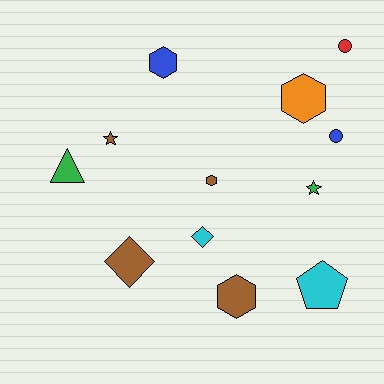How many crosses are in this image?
There are no crosses.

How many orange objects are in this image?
There is 1 orange object.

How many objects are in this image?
There are 12 objects.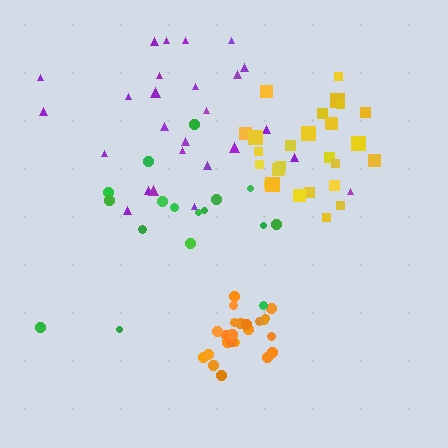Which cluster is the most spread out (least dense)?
Green.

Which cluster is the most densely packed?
Orange.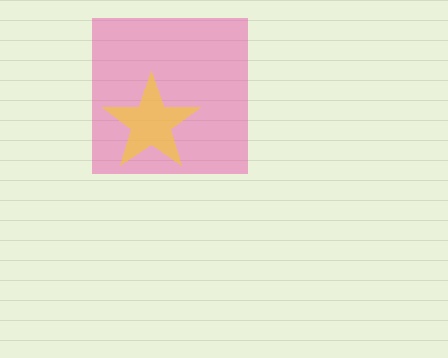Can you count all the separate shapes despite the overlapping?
Yes, there are 2 separate shapes.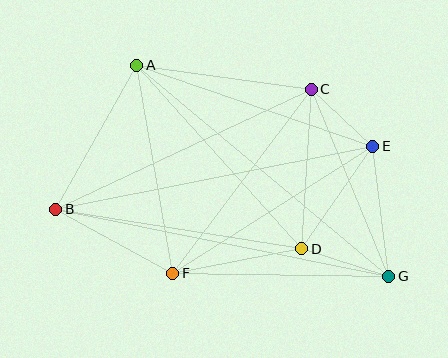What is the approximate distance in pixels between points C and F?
The distance between C and F is approximately 231 pixels.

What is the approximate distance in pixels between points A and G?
The distance between A and G is approximately 329 pixels.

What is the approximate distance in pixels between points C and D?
The distance between C and D is approximately 160 pixels.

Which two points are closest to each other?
Points C and E are closest to each other.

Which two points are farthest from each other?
Points B and G are farthest from each other.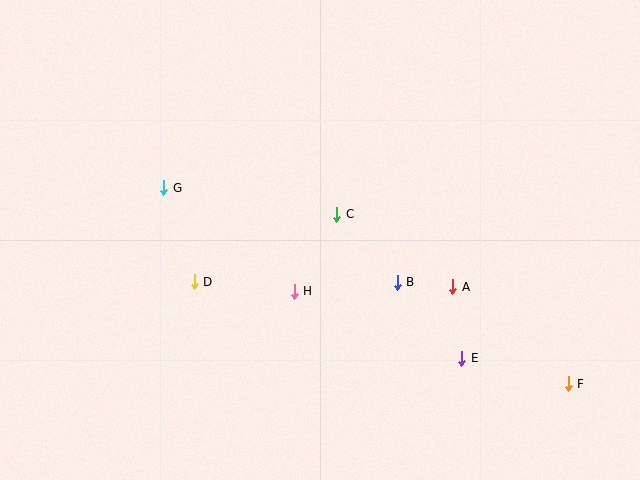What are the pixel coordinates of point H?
Point H is at (294, 291).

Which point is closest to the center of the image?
Point C at (337, 214) is closest to the center.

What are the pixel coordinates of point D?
Point D is at (194, 282).